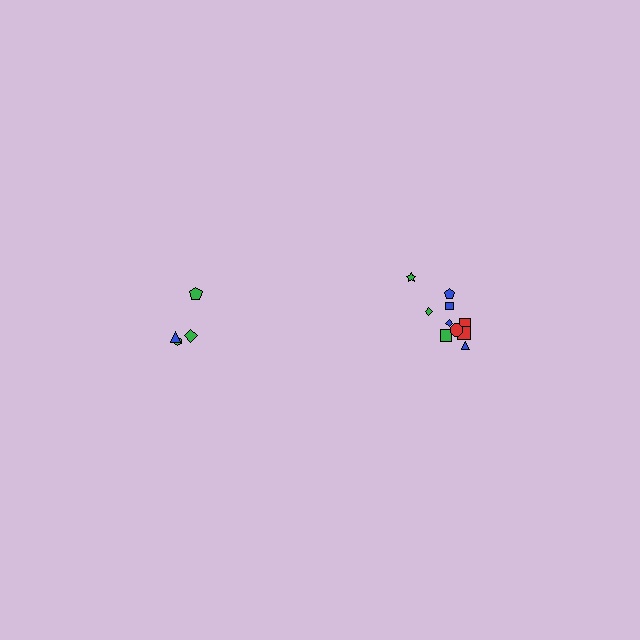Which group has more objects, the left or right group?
The right group.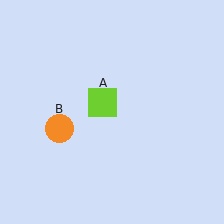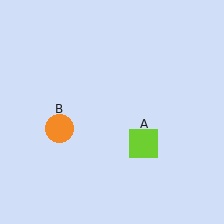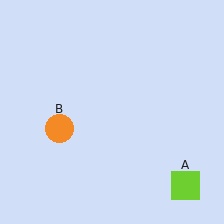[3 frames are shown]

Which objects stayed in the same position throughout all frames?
Orange circle (object B) remained stationary.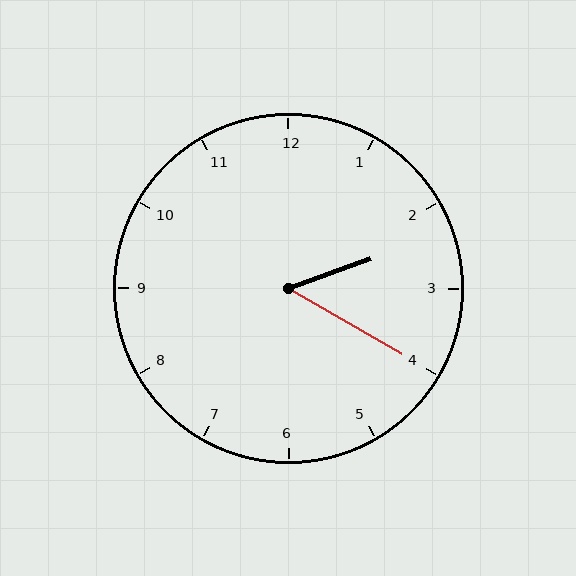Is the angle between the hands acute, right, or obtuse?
It is acute.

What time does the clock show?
2:20.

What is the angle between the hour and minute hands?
Approximately 50 degrees.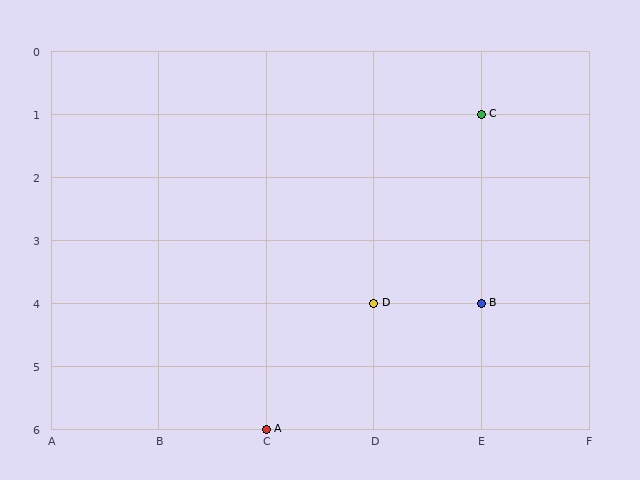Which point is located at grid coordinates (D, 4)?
Point D is at (D, 4).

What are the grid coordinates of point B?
Point B is at grid coordinates (E, 4).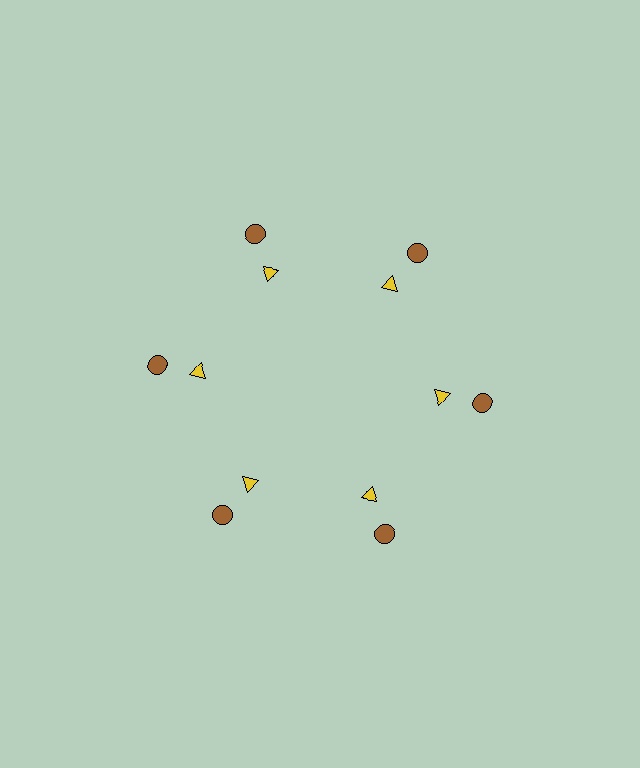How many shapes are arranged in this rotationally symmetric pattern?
There are 12 shapes, arranged in 6 groups of 2.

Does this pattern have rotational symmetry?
Yes, this pattern has 6-fold rotational symmetry. It looks the same after rotating 60 degrees around the center.